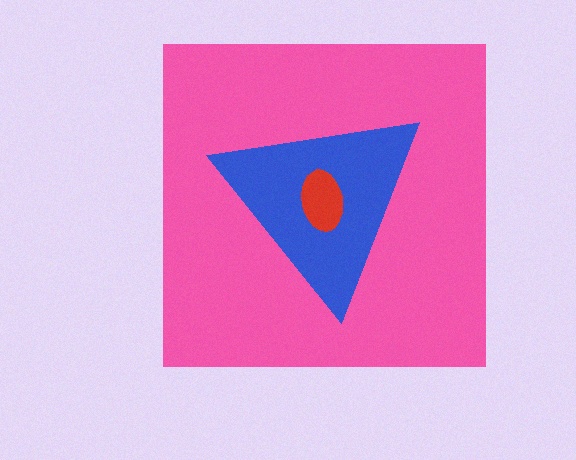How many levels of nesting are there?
3.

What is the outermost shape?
The pink square.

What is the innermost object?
The red ellipse.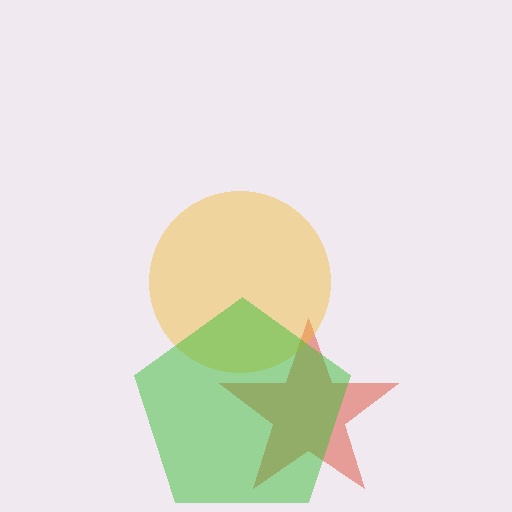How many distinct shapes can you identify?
There are 3 distinct shapes: a red star, a yellow circle, a green pentagon.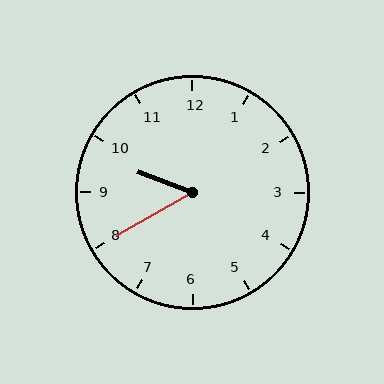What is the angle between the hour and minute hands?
Approximately 50 degrees.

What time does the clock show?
9:40.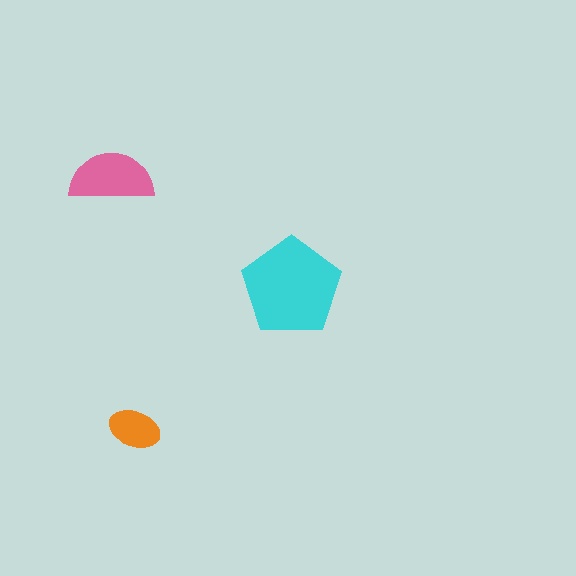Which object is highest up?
The pink semicircle is topmost.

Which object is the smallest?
The orange ellipse.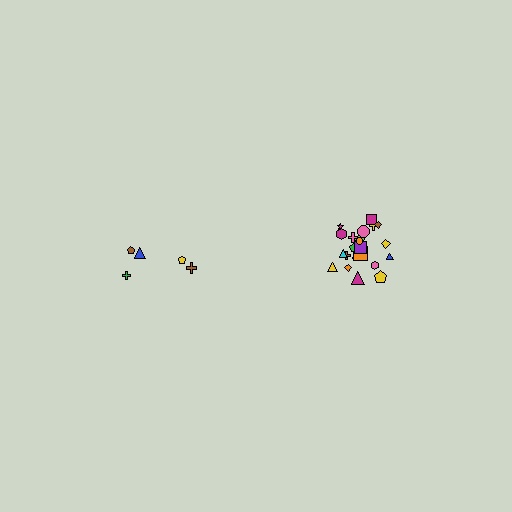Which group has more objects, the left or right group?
The right group.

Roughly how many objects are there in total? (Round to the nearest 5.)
Roughly 30 objects in total.